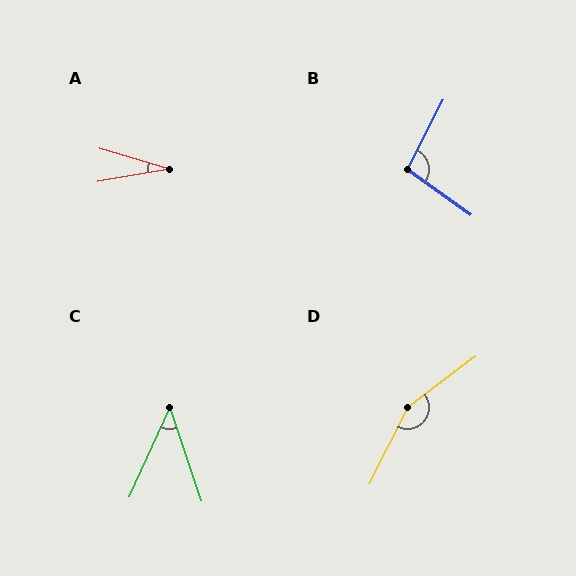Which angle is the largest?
D, at approximately 154 degrees.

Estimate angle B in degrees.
Approximately 99 degrees.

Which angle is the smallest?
A, at approximately 26 degrees.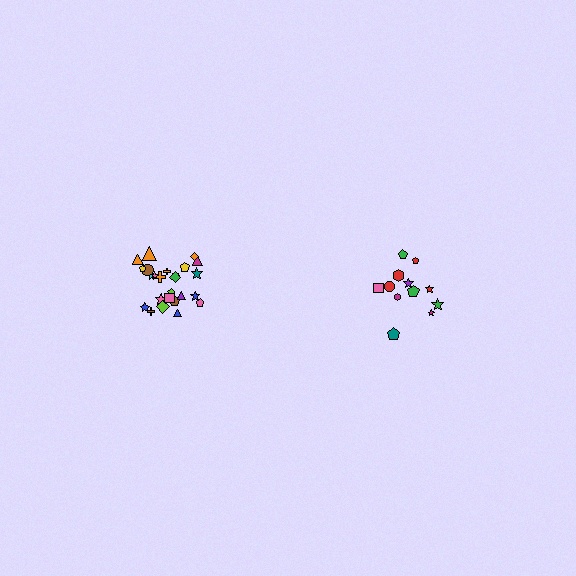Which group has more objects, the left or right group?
The left group.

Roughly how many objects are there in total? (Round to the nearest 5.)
Roughly 35 objects in total.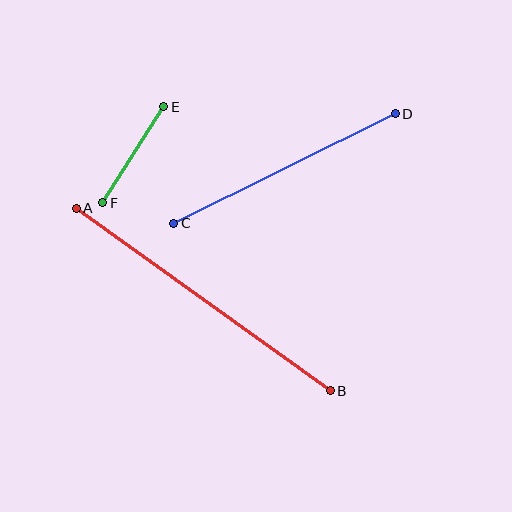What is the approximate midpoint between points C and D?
The midpoint is at approximately (284, 168) pixels.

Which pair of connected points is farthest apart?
Points A and B are farthest apart.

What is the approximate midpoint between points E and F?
The midpoint is at approximately (133, 155) pixels.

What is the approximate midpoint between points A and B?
The midpoint is at approximately (203, 299) pixels.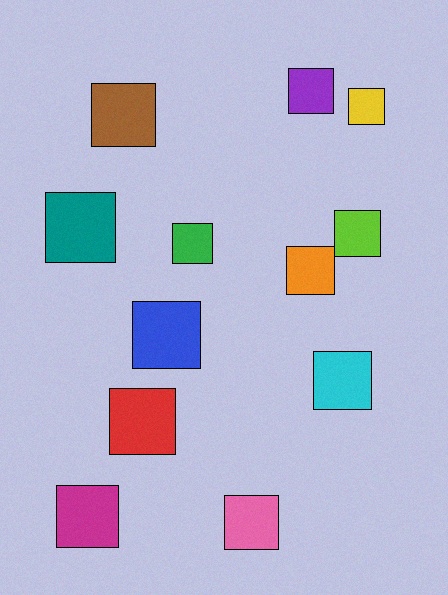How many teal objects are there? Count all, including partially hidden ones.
There is 1 teal object.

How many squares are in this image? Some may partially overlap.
There are 12 squares.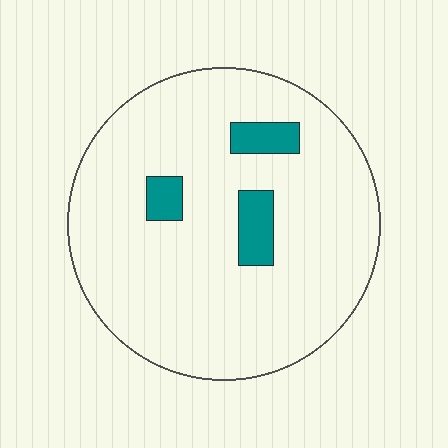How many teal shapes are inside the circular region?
3.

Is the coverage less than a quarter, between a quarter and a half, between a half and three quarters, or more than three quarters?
Less than a quarter.